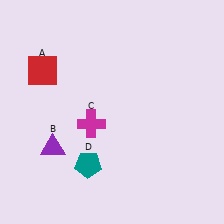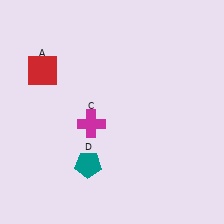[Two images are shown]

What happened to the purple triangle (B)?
The purple triangle (B) was removed in Image 2. It was in the bottom-left area of Image 1.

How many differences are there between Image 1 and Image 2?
There is 1 difference between the two images.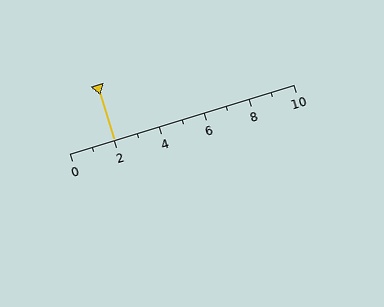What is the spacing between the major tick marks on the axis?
The major ticks are spaced 2 apart.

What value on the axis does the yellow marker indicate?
The marker indicates approximately 2.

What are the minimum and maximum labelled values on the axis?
The axis runs from 0 to 10.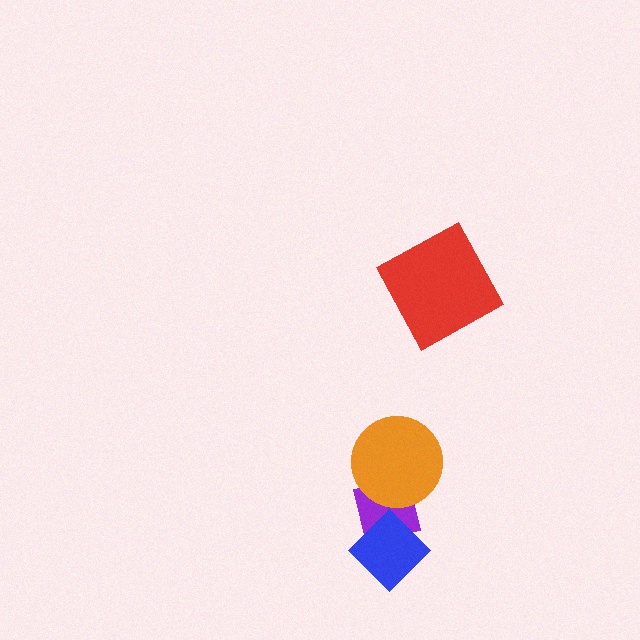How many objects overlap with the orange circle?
1 object overlaps with the orange circle.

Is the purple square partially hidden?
Yes, it is partially covered by another shape.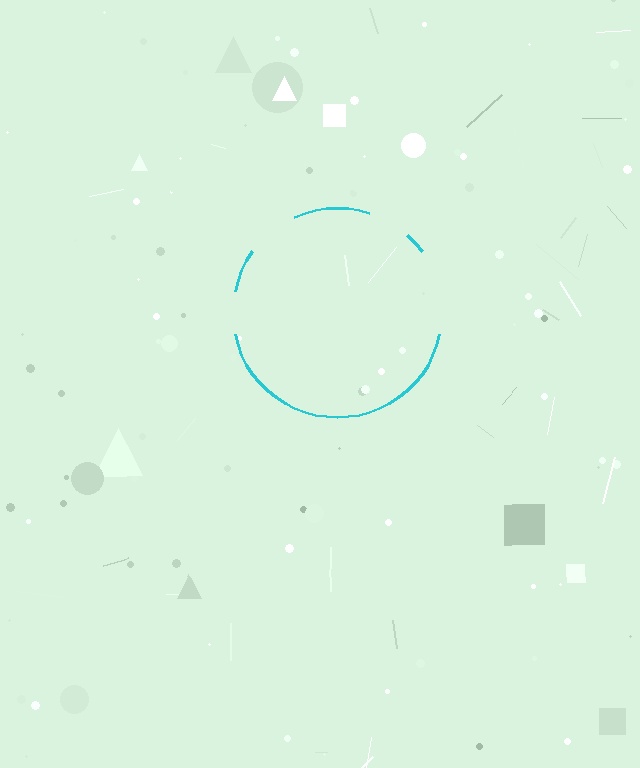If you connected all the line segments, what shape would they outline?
They would outline a circle.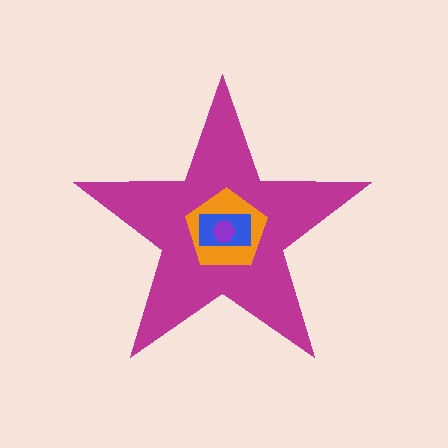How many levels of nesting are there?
4.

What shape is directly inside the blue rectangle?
The purple hexagon.